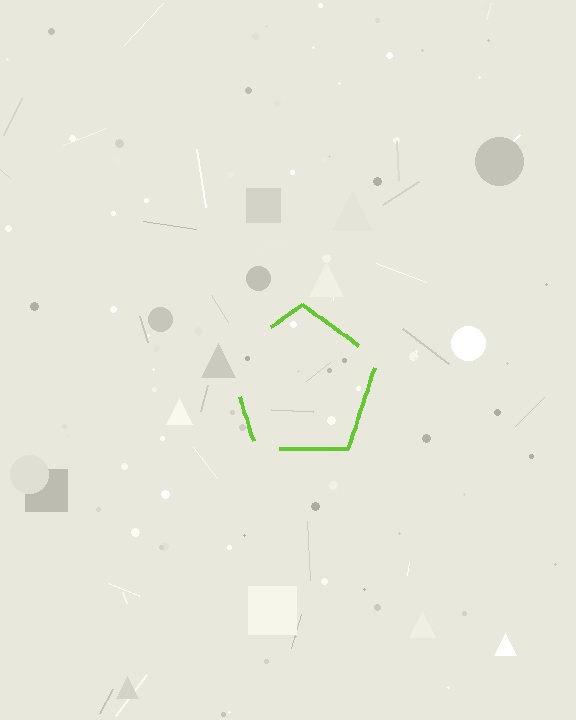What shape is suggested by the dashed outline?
The dashed outline suggests a pentagon.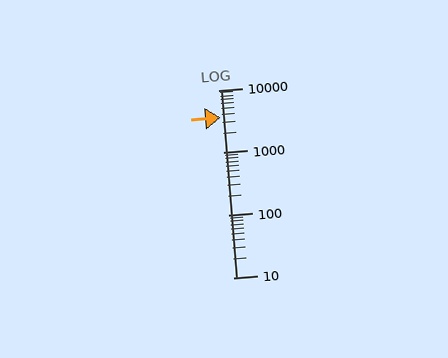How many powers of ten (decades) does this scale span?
The scale spans 3 decades, from 10 to 10000.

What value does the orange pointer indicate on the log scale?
The pointer indicates approximately 3700.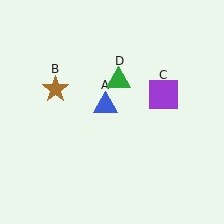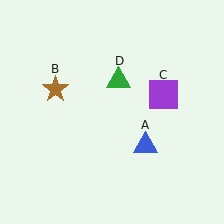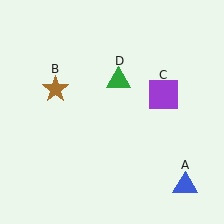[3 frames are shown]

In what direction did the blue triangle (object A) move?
The blue triangle (object A) moved down and to the right.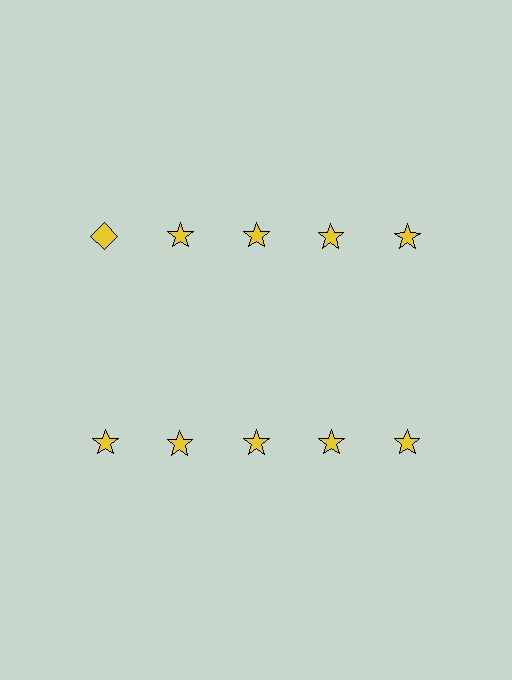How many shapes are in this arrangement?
There are 10 shapes arranged in a grid pattern.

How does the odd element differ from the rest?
It has a different shape: diamond instead of star.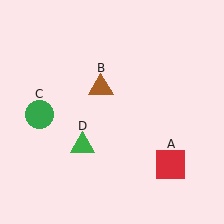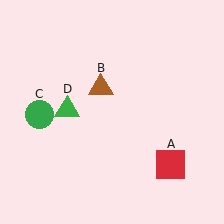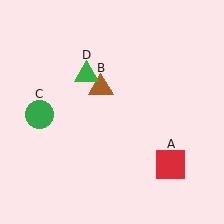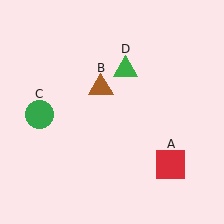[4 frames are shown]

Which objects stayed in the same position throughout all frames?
Red square (object A) and brown triangle (object B) and green circle (object C) remained stationary.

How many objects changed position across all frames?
1 object changed position: green triangle (object D).